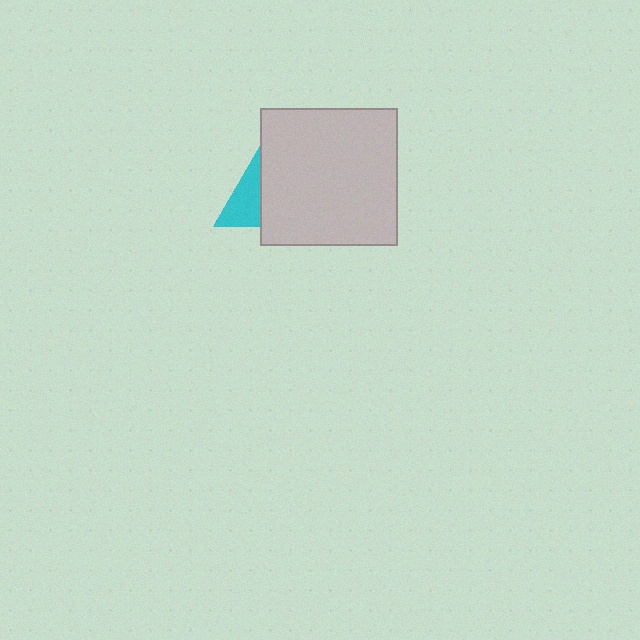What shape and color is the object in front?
The object in front is a light gray square.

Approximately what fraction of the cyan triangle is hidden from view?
Roughly 59% of the cyan triangle is hidden behind the light gray square.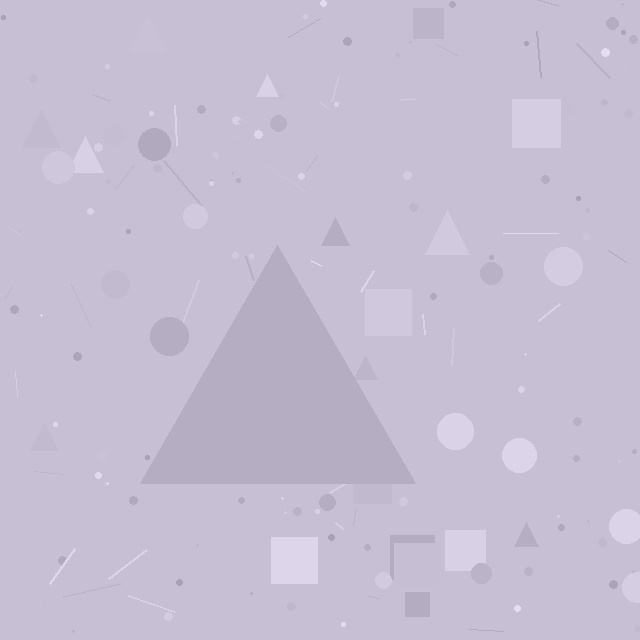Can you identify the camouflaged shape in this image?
The camouflaged shape is a triangle.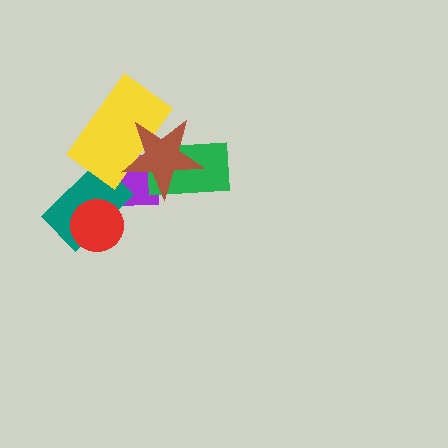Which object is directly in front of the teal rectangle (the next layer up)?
The red circle is directly in front of the teal rectangle.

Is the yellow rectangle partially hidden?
Yes, it is partially covered by another shape.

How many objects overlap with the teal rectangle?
3 objects overlap with the teal rectangle.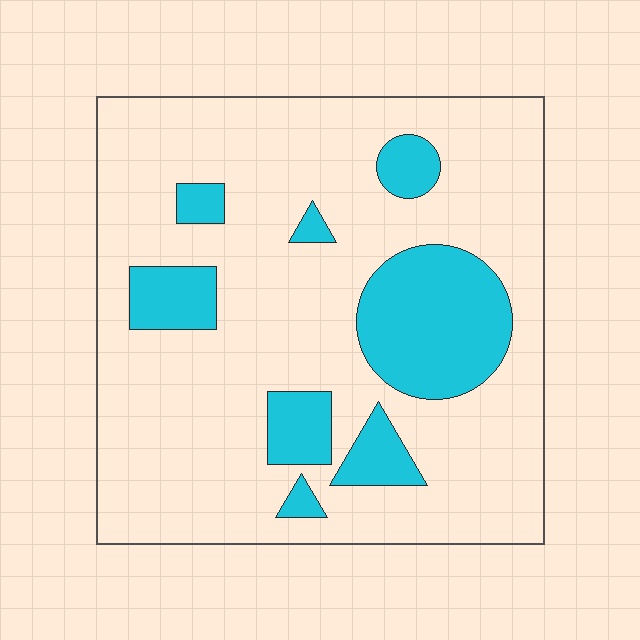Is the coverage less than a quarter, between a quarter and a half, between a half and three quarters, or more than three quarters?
Less than a quarter.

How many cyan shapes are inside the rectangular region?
8.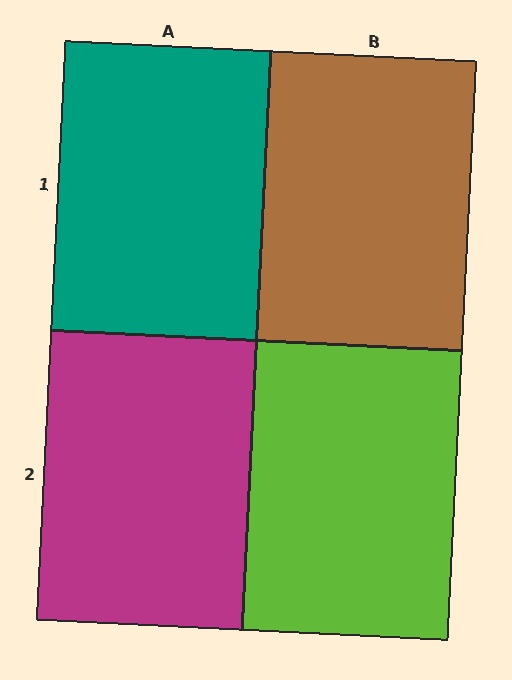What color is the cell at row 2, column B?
Lime.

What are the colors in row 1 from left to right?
Teal, brown.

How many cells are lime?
1 cell is lime.